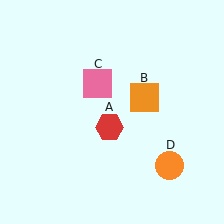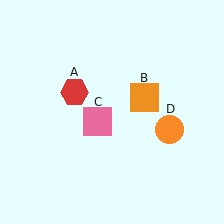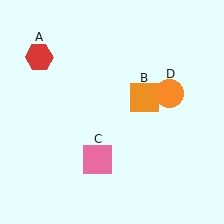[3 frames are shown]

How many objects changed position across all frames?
3 objects changed position: red hexagon (object A), pink square (object C), orange circle (object D).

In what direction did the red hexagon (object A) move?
The red hexagon (object A) moved up and to the left.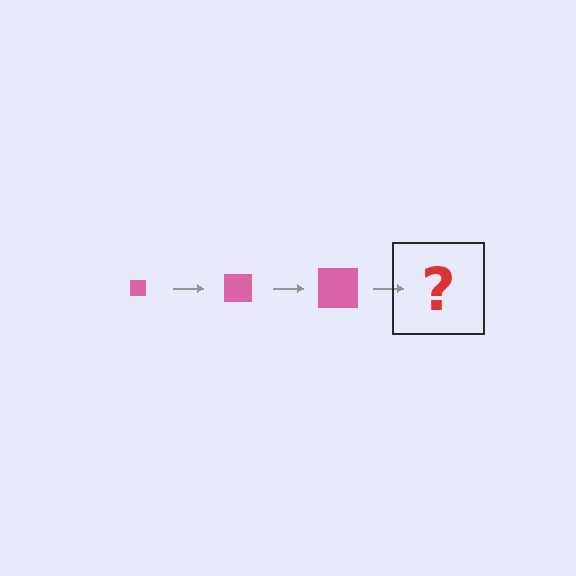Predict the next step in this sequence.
The next step is a pink square, larger than the previous one.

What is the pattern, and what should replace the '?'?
The pattern is that the square gets progressively larger each step. The '?' should be a pink square, larger than the previous one.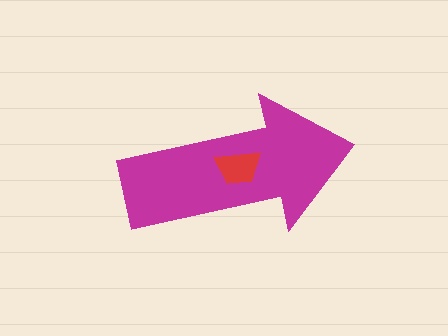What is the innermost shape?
The red trapezoid.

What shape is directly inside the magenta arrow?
The red trapezoid.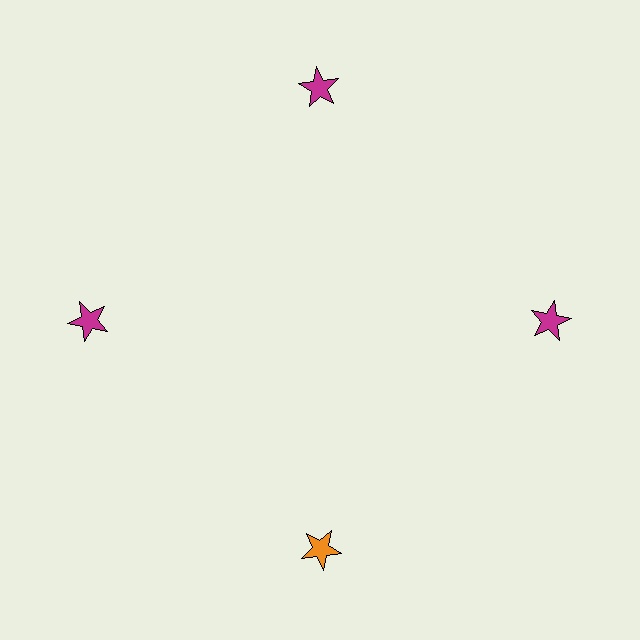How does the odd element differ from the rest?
It has a different color: orange instead of magenta.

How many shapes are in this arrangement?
There are 4 shapes arranged in a ring pattern.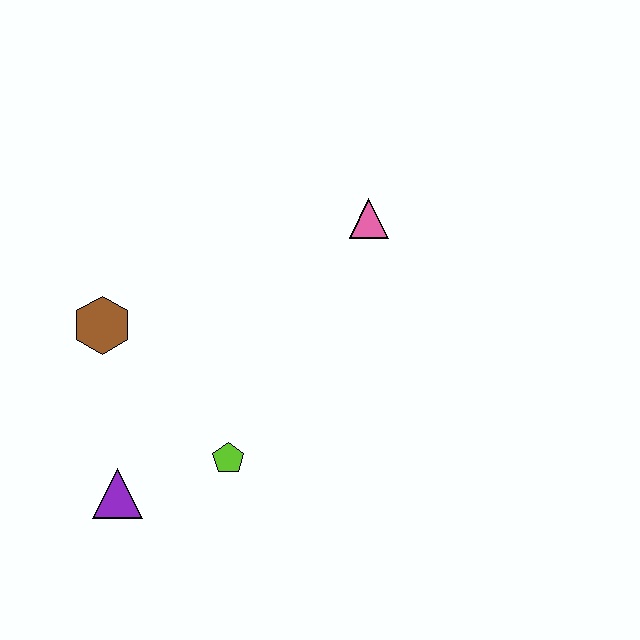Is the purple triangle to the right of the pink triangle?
No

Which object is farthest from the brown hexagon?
The pink triangle is farthest from the brown hexagon.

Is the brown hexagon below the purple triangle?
No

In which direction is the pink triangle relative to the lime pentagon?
The pink triangle is above the lime pentagon.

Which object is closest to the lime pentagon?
The purple triangle is closest to the lime pentagon.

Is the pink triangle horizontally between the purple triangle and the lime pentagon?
No